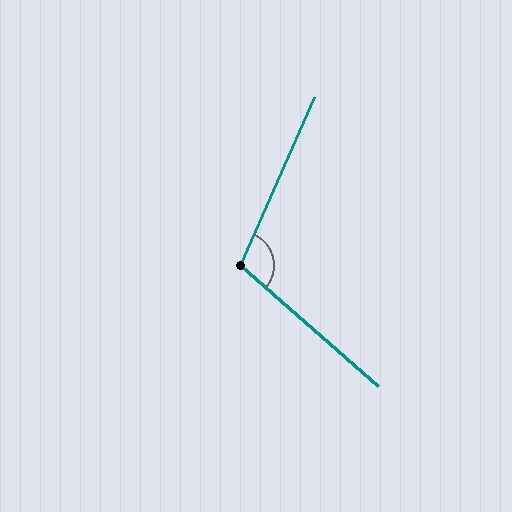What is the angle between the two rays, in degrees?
Approximately 108 degrees.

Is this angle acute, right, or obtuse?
It is obtuse.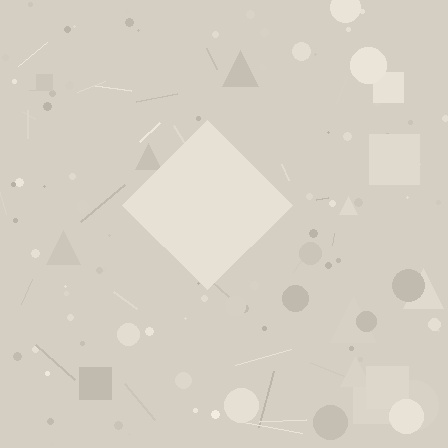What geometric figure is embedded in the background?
A diamond is embedded in the background.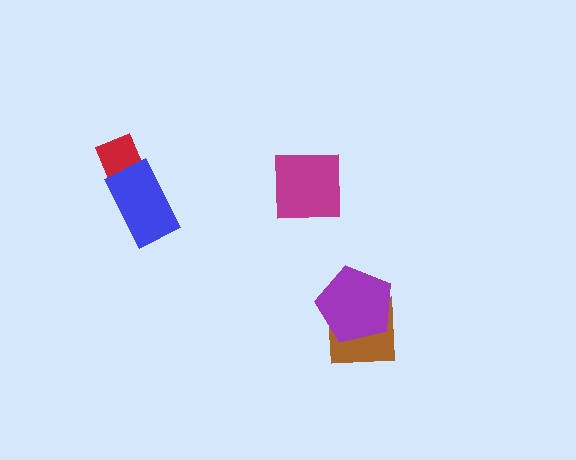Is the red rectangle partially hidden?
Yes, it is partially covered by another shape.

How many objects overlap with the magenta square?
0 objects overlap with the magenta square.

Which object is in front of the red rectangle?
The blue rectangle is in front of the red rectangle.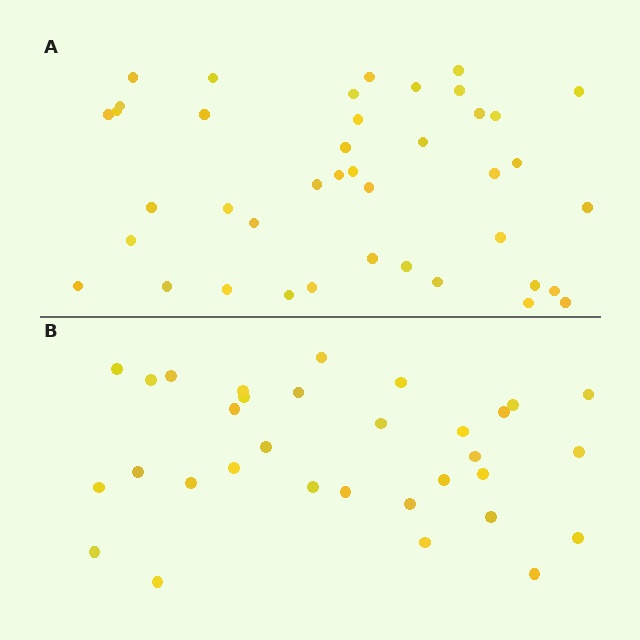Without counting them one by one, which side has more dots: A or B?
Region A (the top region) has more dots.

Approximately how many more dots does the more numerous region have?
Region A has roughly 8 or so more dots than region B.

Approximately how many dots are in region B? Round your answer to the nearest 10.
About 30 dots. (The exact count is 32, which rounds to 30.)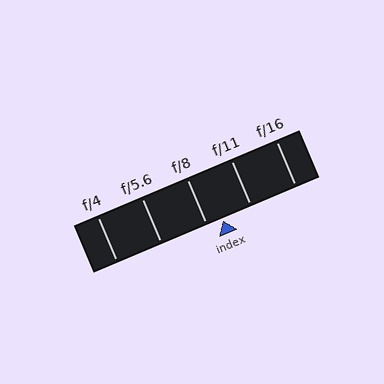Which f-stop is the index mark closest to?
The index mark is closest to f/8.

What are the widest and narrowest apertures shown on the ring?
The widest aperture shown is f/4 and the narrowest is f/16.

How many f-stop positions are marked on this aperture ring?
There are 5 f-stop positions marked.